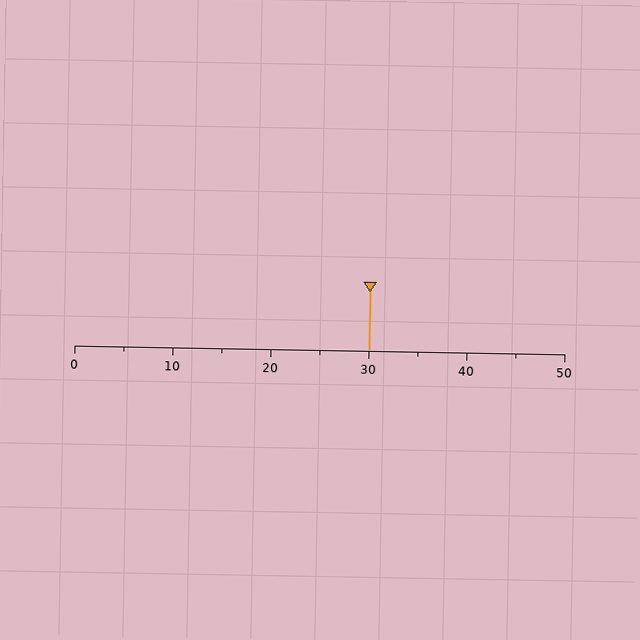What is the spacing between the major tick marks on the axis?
The major ticks are spaced 10 apart.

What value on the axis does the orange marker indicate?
The marker indicates approximately 30.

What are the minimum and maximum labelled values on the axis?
The axis runs from 0 to 50.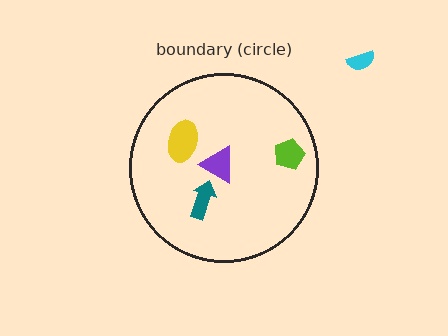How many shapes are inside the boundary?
4 inside, 1 outside.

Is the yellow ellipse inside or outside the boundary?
Inside.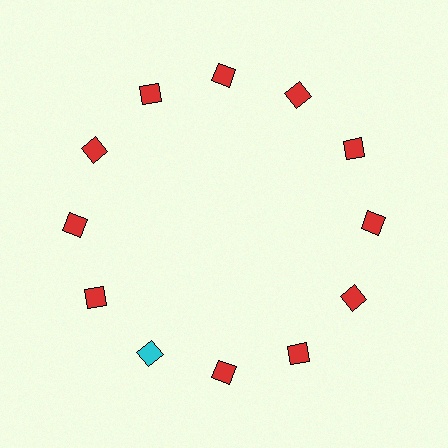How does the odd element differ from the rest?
It has a different color: cyan instead of red.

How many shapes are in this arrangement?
There are 12 shapes arranged in a ring pattern.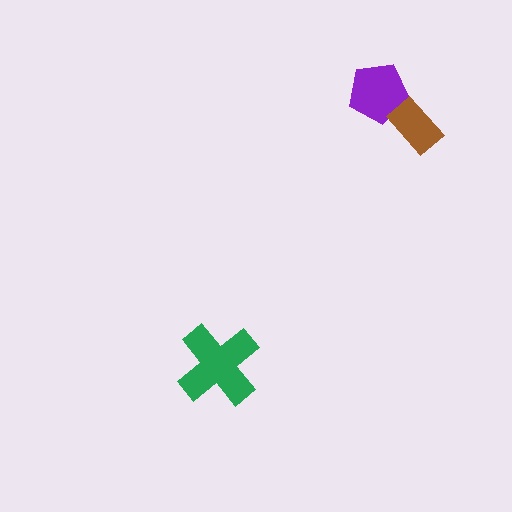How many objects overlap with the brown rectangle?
1 object overlaps with the brown rectangle.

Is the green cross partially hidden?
No, no other shape covers it.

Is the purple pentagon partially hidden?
Yes, it is partially covered by another shape.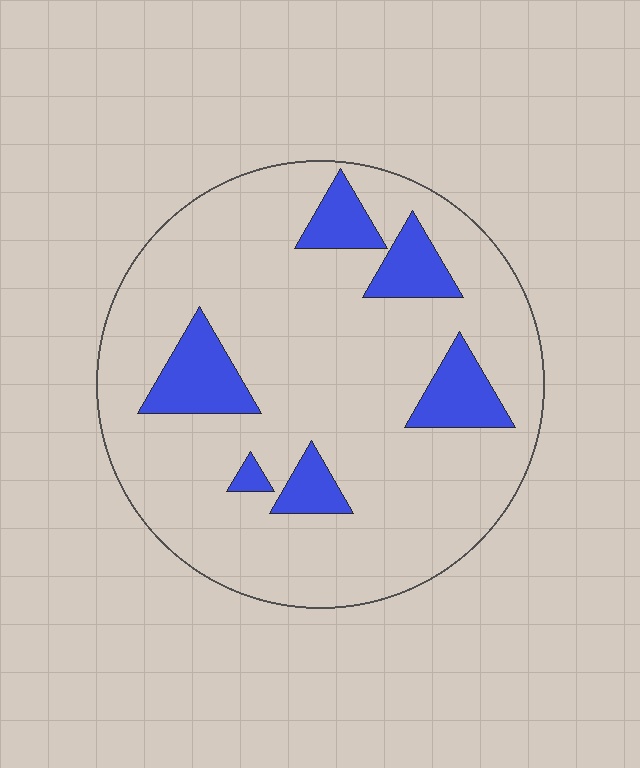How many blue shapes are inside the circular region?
6.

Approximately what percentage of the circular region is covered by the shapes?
Approximately 15%.